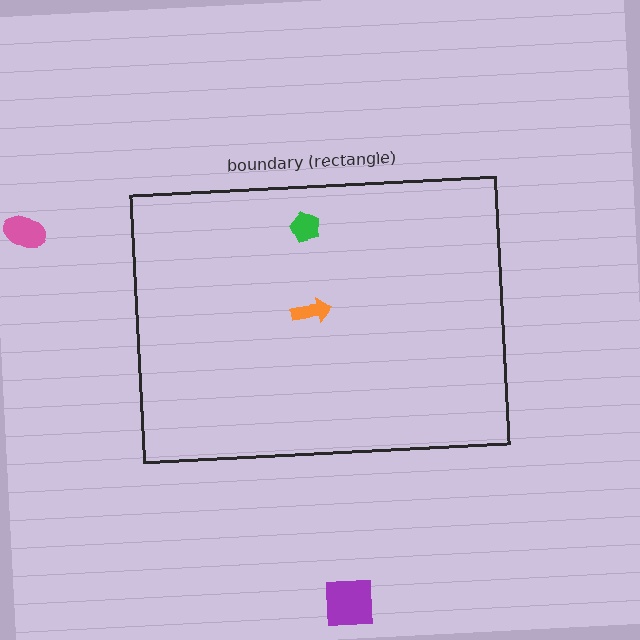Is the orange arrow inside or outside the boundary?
Inside.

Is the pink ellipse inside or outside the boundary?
Outside.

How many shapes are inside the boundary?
2 inside, 2 outside.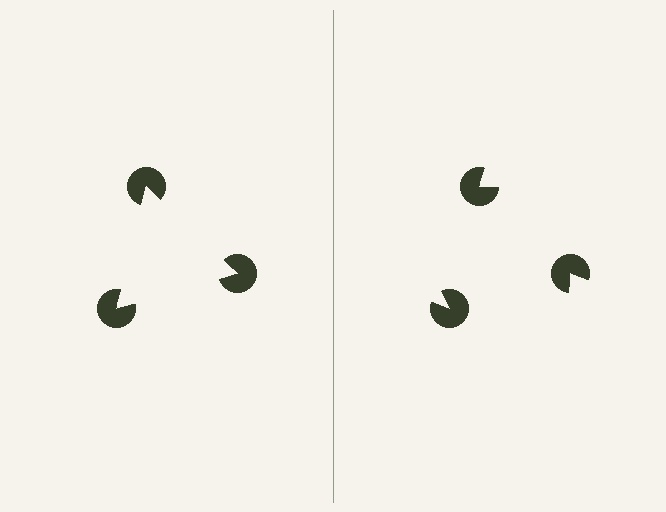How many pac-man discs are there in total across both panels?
6 — 3 on each side.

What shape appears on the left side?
An illusory triangle.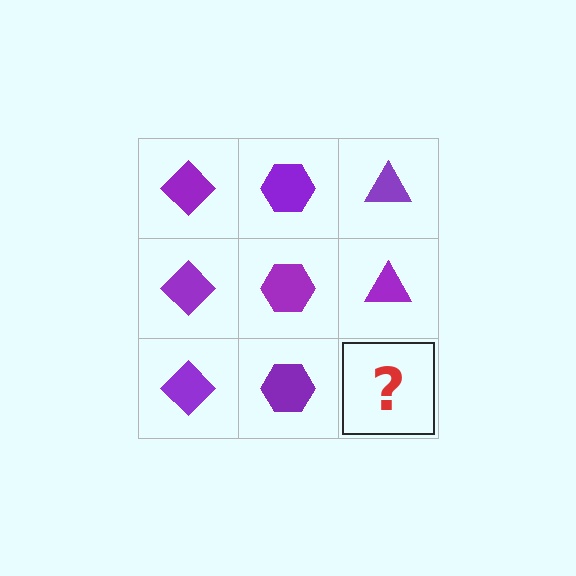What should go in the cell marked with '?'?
The missing cell should contain a purple triangle.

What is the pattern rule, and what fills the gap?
The rule is that each column has a consistent shape. The gap should be filled with a purple triangle.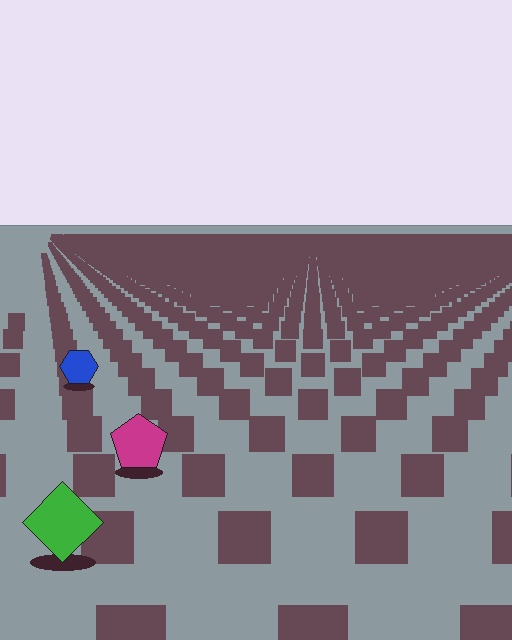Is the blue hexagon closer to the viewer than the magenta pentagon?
No. The magenta pentagon is closer — you can tell from the texture gradient: the ground texture is coarser near it.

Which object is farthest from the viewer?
The blue hexagon is farthest from the viewer. It appears smaller and the ground texture around it is denser.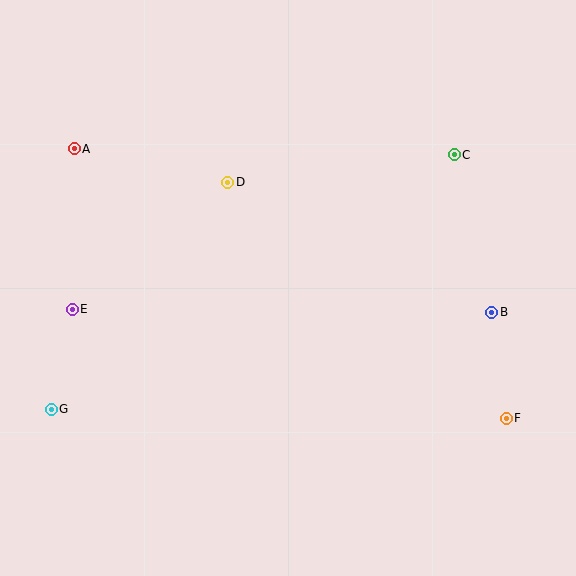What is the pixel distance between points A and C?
The distance between A and C is 380 pixels.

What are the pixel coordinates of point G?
Point G is at (51, 409).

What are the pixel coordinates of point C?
Point C is at (454, 155).